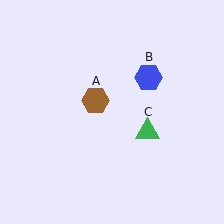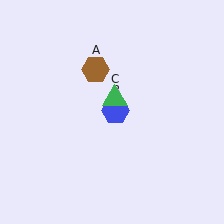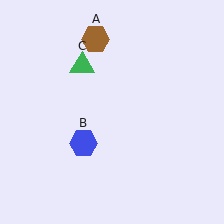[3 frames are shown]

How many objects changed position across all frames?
3 objects changed position: brown hexagon (object A), blue hexagon (object B), green triangle (object C).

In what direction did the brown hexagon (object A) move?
The brown hexagon (object A) moved up.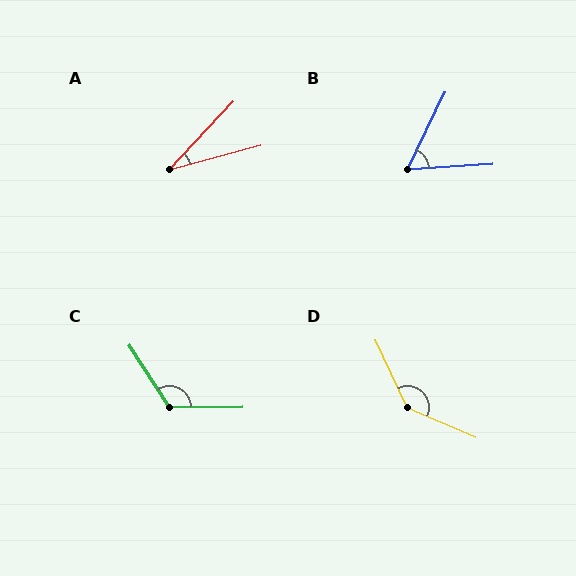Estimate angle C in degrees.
Approximately 122 degrees.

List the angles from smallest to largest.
A (32°), B (61°), C (122°), D (138°).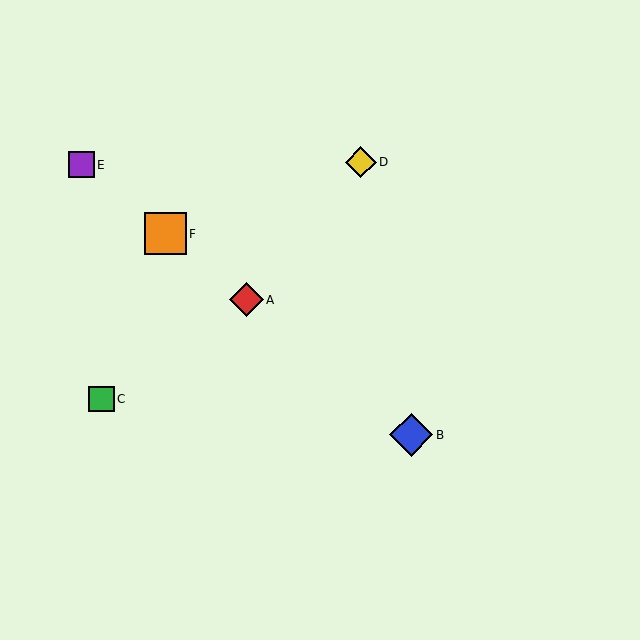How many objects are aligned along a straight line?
4 objects (A, B, E, F) are aligned along a straight line.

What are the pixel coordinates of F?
Object F is at (165, 234).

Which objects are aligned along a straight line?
Objects A, B, E, F are aligned along a straight line.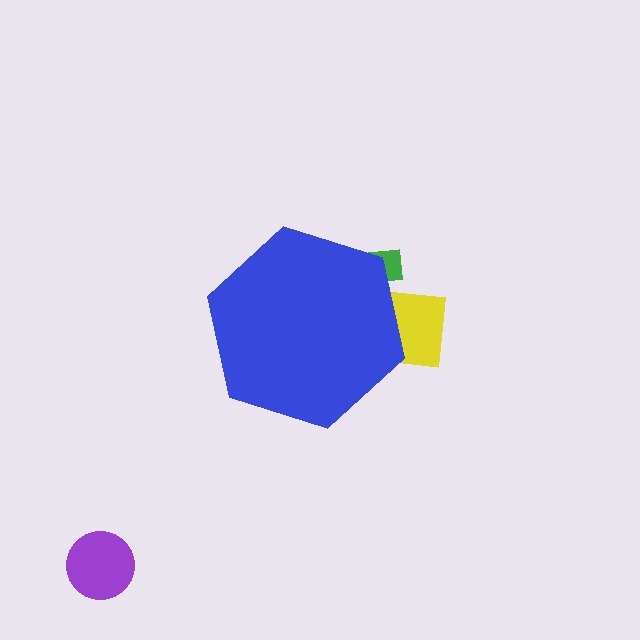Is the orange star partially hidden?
Yes, the orange star is partially hidden behind the blue hexagon.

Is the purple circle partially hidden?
No, the purple circle is fully visible.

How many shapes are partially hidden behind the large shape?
3 shapes are partially hidden.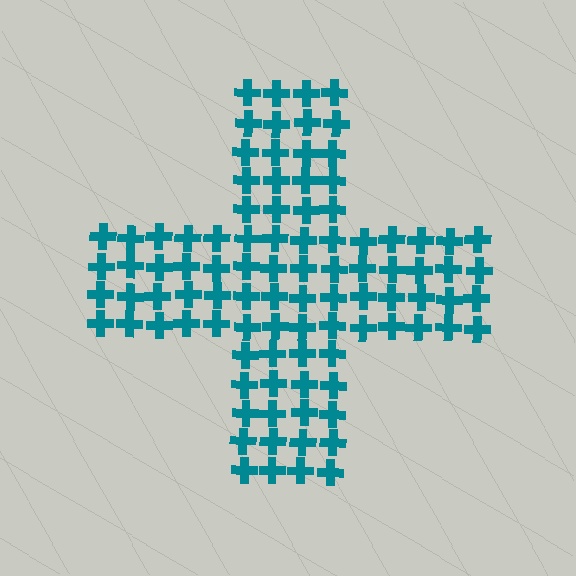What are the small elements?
The small elements are crosses.